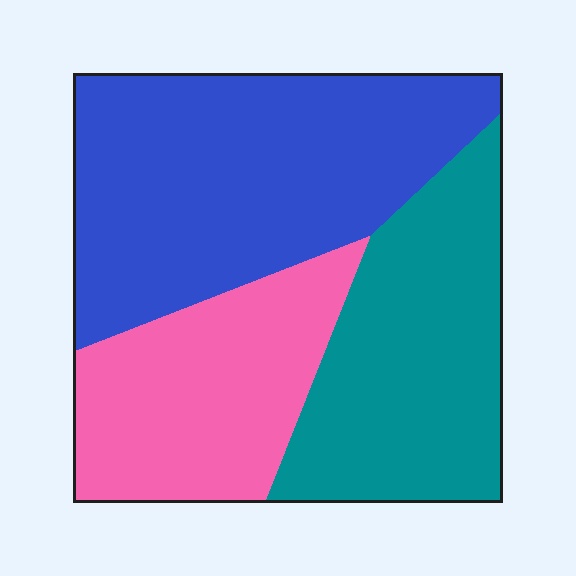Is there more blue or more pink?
Blue.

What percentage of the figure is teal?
Teal takes up about one third (1/3) of the figure.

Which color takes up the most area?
Blue, at roughly 45%.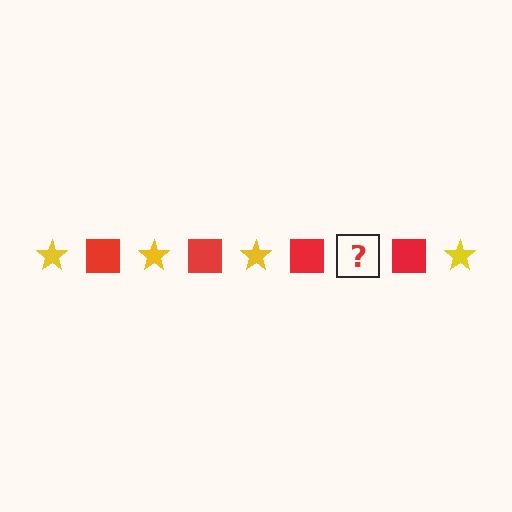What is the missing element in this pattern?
The missing element is a yellow star.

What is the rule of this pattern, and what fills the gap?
The rule is that the pattern alternates between yellow star and red square. The gap should be filled with a yellow star.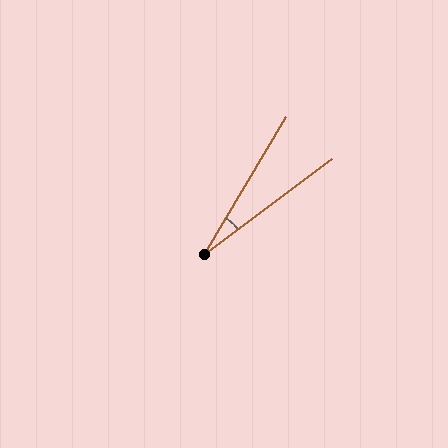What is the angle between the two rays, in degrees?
Approximately 23 degrees.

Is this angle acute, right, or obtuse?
It is acute.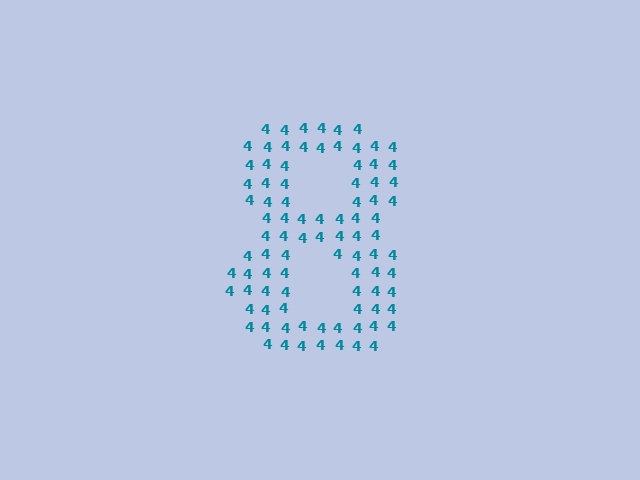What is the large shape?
The large shape is the digit 8.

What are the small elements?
The small elements are digit 4's.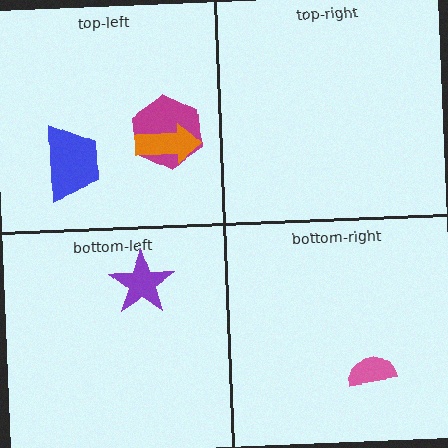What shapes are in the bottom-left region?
The purple star.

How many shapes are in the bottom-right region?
1.